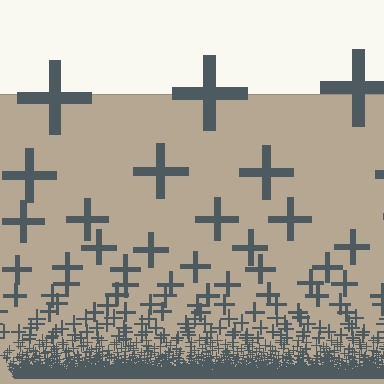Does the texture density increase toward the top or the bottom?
Density increases toward the bottom.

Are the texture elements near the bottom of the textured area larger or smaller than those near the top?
Smaller. The gradient is inverted — elements near the bottom are smaller and denser.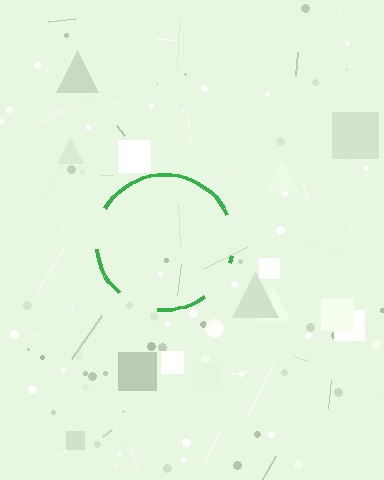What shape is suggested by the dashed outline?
The dashed outline suggests a circle.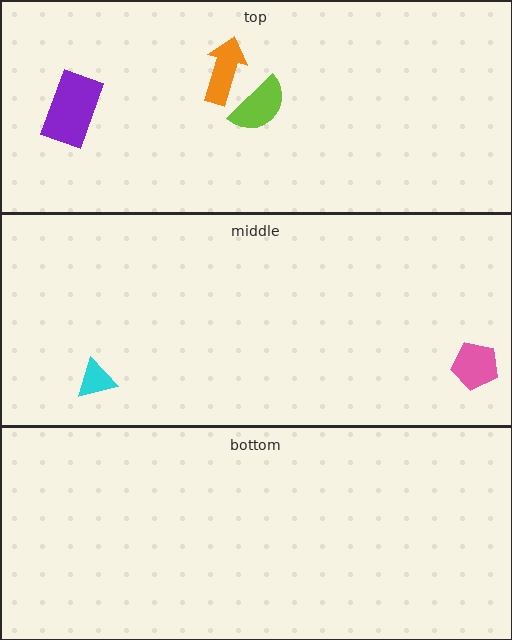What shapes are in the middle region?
The cyan triangle, the pink pentagon.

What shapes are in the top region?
The purple rectangle, the orange arrow, the lime semicircle.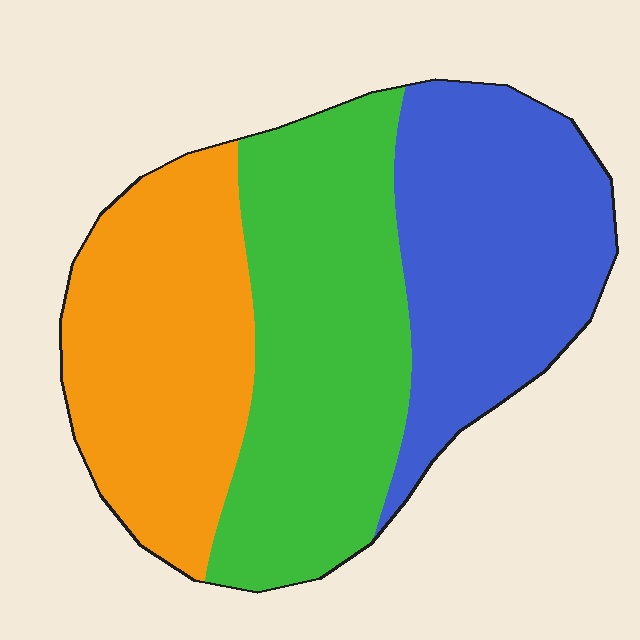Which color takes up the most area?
Green, at roughly 35%.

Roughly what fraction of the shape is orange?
Orange takes up about one third (1/3) of the shape.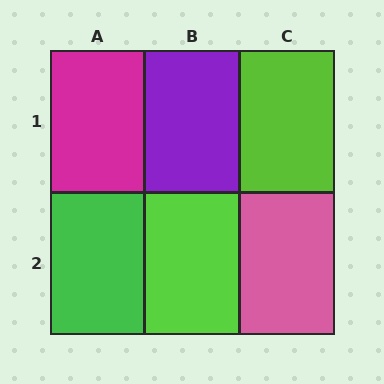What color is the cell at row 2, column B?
Lime.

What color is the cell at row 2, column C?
Pink.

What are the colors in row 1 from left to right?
Magenta, purple, lime.